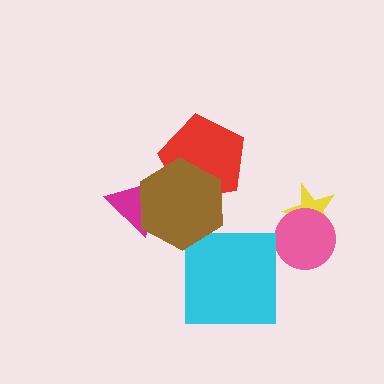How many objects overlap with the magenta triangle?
1 object overlaps with the magenta triangle.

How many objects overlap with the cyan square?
0 objects overlap with the cyan square.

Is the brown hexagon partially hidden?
No, no other shape covers it.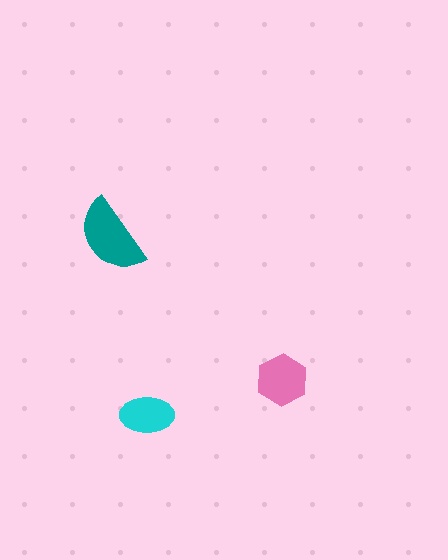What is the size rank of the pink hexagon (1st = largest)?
2nd.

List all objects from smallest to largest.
The cyan ellipse, the pink hexagon, the teal semicircle.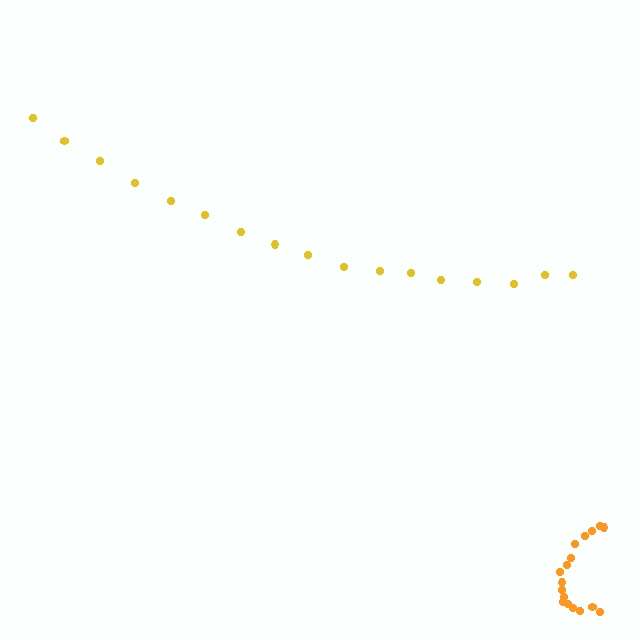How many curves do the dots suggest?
There are 2 distinct paths.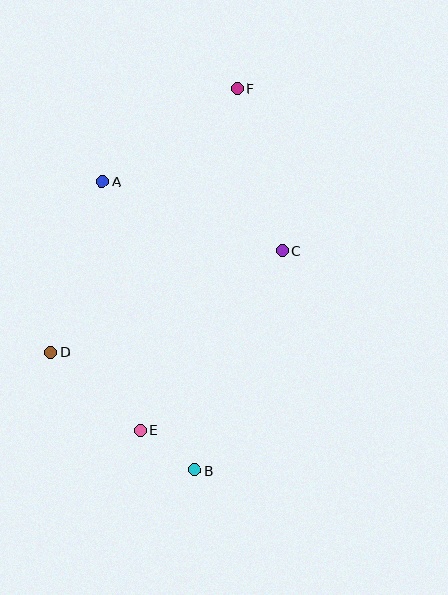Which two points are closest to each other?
Points B and E are closest to each other.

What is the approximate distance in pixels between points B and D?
The distance between B and D is approximately 186 pixels.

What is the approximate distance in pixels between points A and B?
The distance between A and B is approximately 303 pixels.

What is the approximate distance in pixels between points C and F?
The distance between C and F is approximately 168 pixels.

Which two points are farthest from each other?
Points B and F are farthest from each other.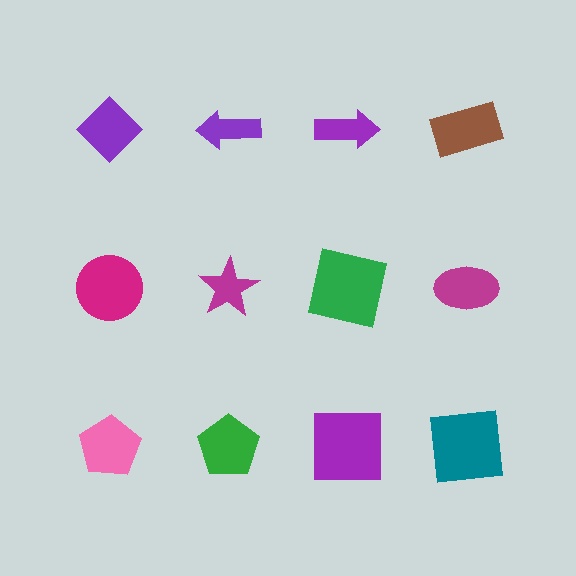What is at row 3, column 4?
A teal square.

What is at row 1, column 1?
A purple diamond.